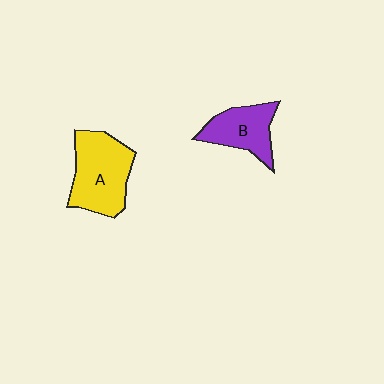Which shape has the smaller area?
Shape B (purple).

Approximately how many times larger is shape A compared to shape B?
Approximately 1.4 times.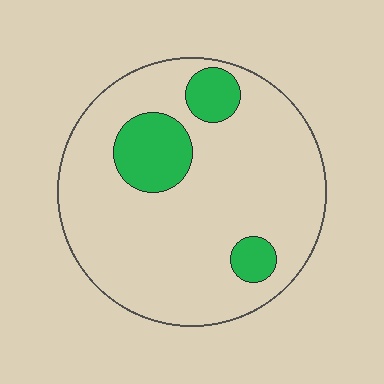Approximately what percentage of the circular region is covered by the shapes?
Approximately 15%.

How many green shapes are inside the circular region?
3.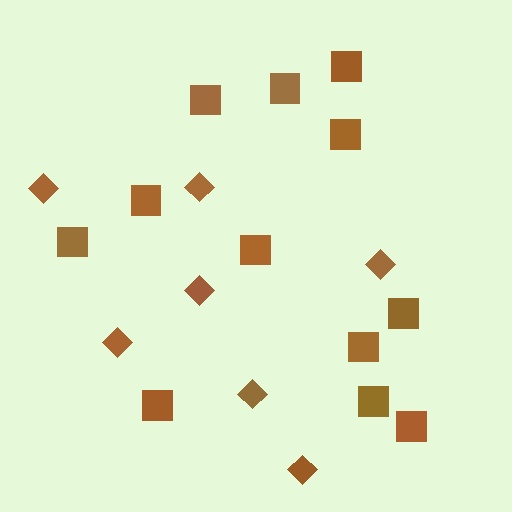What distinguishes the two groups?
There are 2 groups: one group of squares (12) and one group of diamonds (7).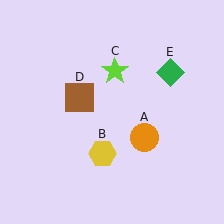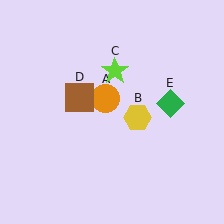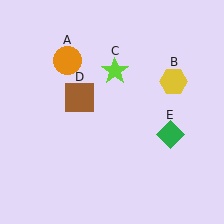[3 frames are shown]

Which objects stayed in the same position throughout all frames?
Lime star (object C) and brown square (object D) remained stationary.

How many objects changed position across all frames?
3 objects changed position: orange circle (object A), yellow hexagon (object B), green diamond (object E).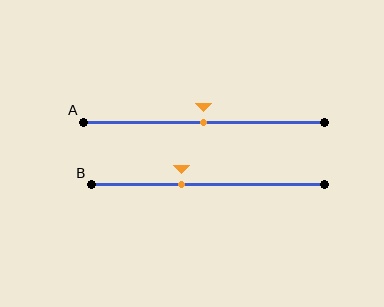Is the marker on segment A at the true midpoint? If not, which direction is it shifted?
Yes, the marker on segment A is at the true midpoint.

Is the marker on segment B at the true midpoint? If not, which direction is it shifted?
No, the marker on segment B is shifted to the left by about 11% of the segment length.